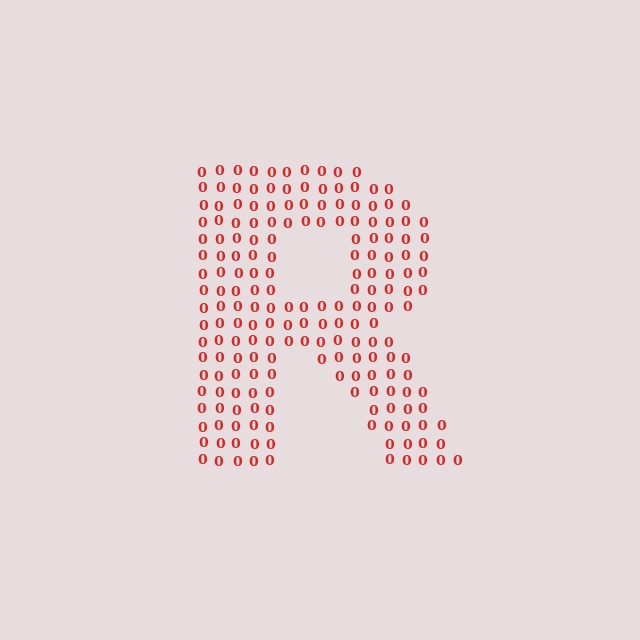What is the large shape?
The large shape is the letter R.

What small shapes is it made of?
It is made of small digit 0's.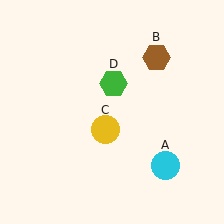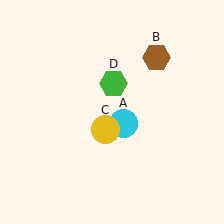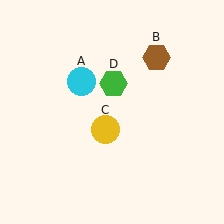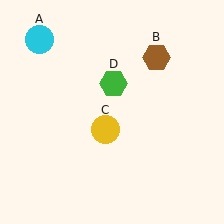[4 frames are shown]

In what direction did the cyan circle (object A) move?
The cyan circle (object A) moved up and to the left.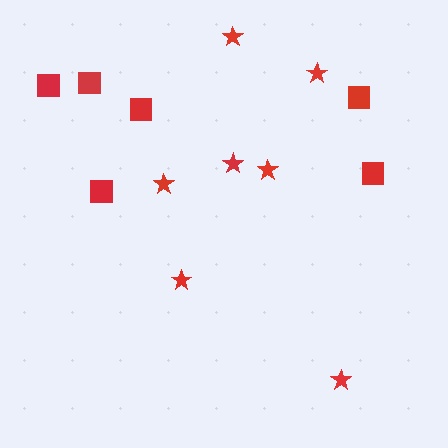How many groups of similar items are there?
There are 2 groups: one group of stars (7) and one group of squares (6).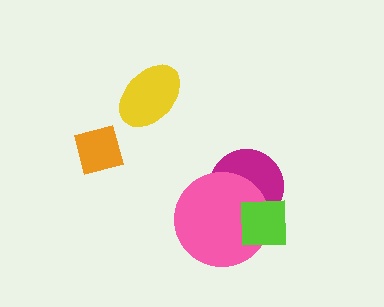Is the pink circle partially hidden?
Yes, it is partially covered by another shape.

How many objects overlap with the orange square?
0 objects overlap with the orange square.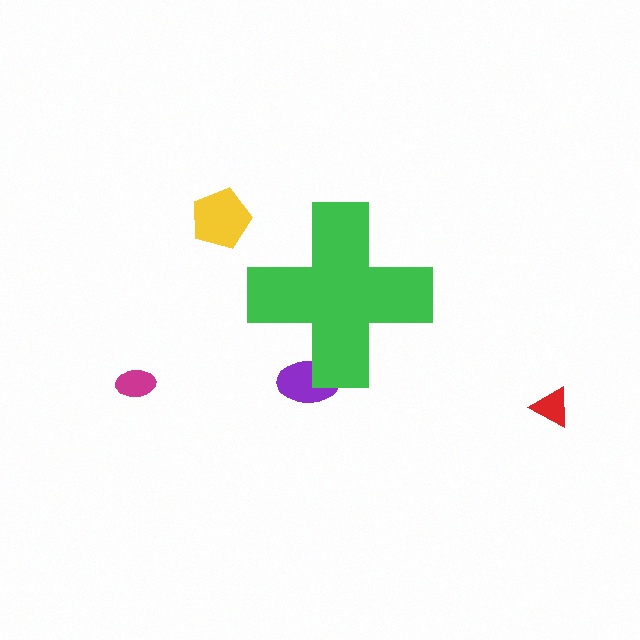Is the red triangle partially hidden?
No, the red triangle is fully visible.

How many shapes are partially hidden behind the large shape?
1 shape is partially hidden.